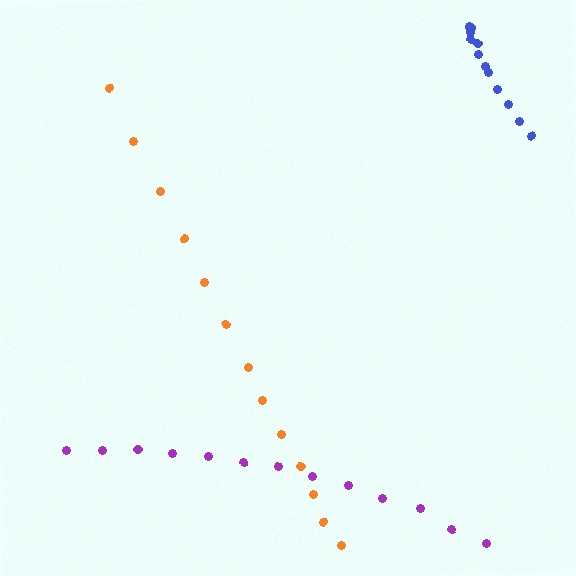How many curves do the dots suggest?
There are 3 distinct paths.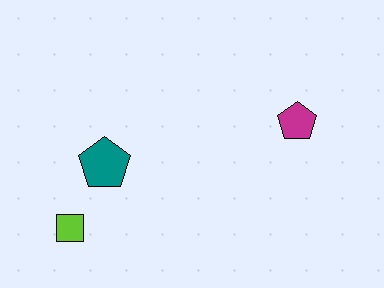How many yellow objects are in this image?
There are no yellow objects.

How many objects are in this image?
There are 3 objects.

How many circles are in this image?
There are no circles.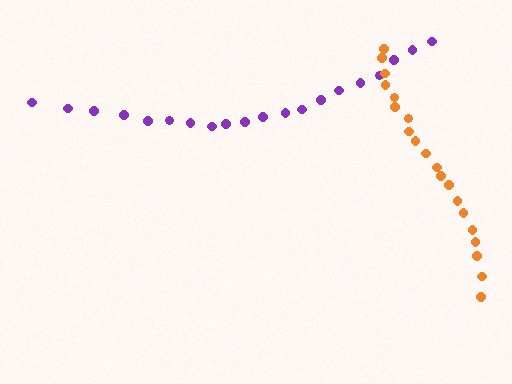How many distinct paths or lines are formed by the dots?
There are 2 distinct paths.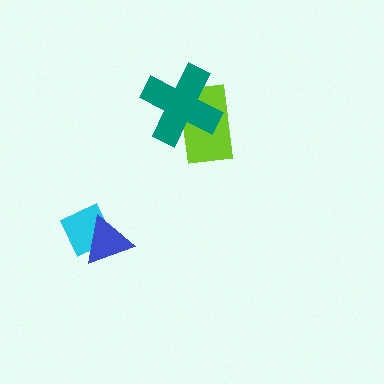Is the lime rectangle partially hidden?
Yes, it is partially covered by another shape.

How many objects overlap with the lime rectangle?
1 object overlaps with the lime rectangle.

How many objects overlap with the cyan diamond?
1 object overlaps with the cyan diamond.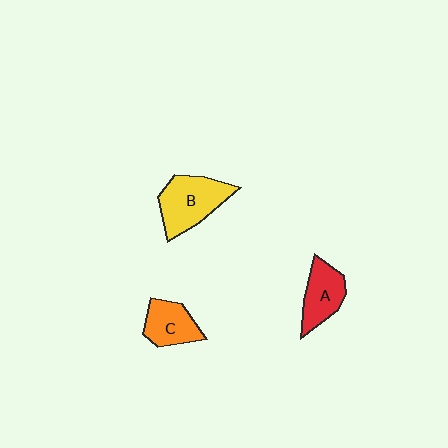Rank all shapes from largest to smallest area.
From largest to smallest: B (yellow), A (red), C (orange).